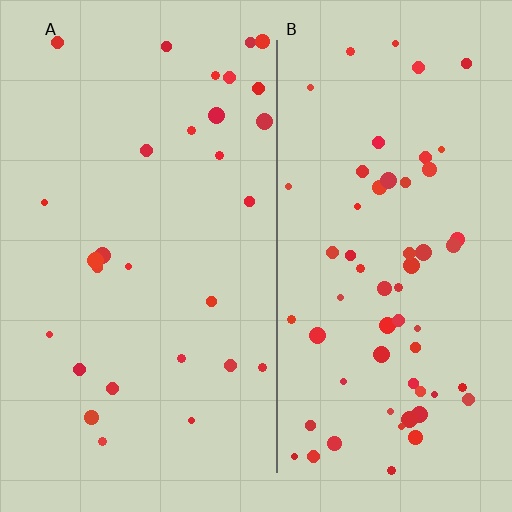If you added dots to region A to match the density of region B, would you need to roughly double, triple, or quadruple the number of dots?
Approximately double.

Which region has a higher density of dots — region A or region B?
B (the right).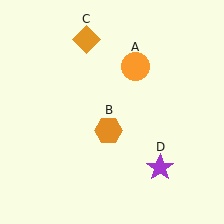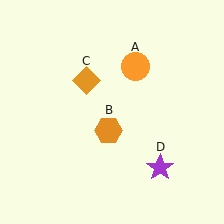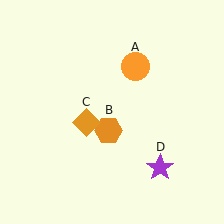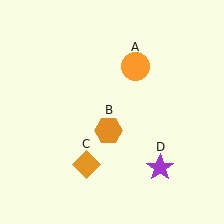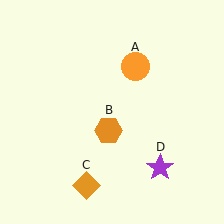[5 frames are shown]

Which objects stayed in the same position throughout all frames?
Orange circle (object A) and orange hexagon (object B) and purple star (object D) remained stationary.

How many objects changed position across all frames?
1 object changed position: orange diamond (object C).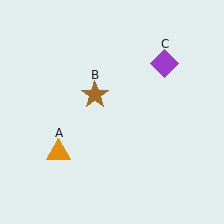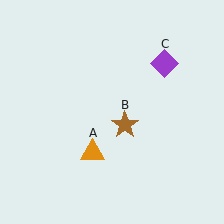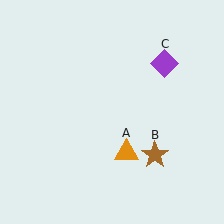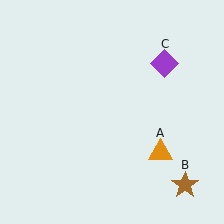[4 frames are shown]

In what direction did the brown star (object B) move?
The brown star (object B) moved down and to the right.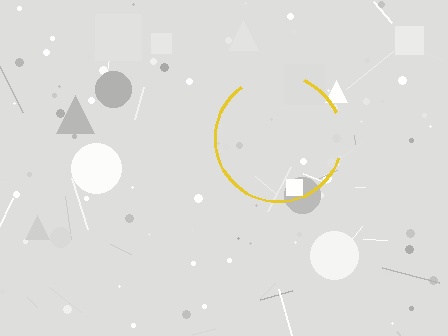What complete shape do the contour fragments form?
The contour fragments form a circle.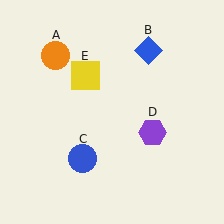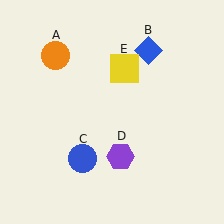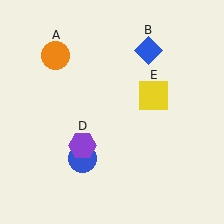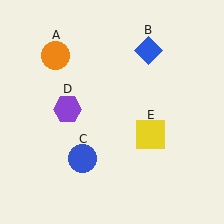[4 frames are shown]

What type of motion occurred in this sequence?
The purple hexagon (object D), yellow square (object E) rotated clockwise around the center of the scene.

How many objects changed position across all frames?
2 objects changed position: purple hexagon (object D), yellow square (object E).